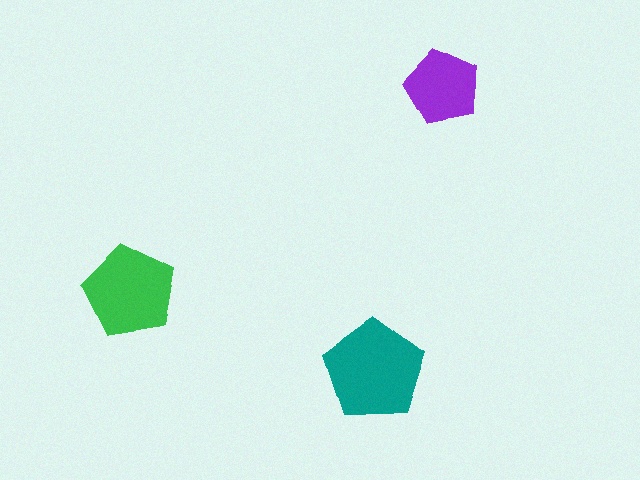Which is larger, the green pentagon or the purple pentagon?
The green one.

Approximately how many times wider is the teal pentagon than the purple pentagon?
About 1.5 times wider.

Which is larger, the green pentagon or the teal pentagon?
The teal one.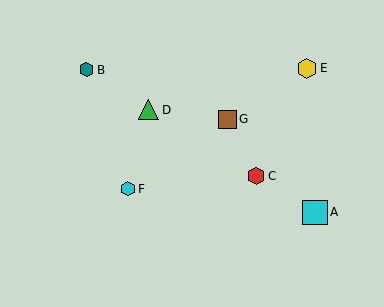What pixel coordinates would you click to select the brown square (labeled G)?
Click at (227, 119) to select the brown square G.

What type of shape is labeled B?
Shape B is a teal hexagon.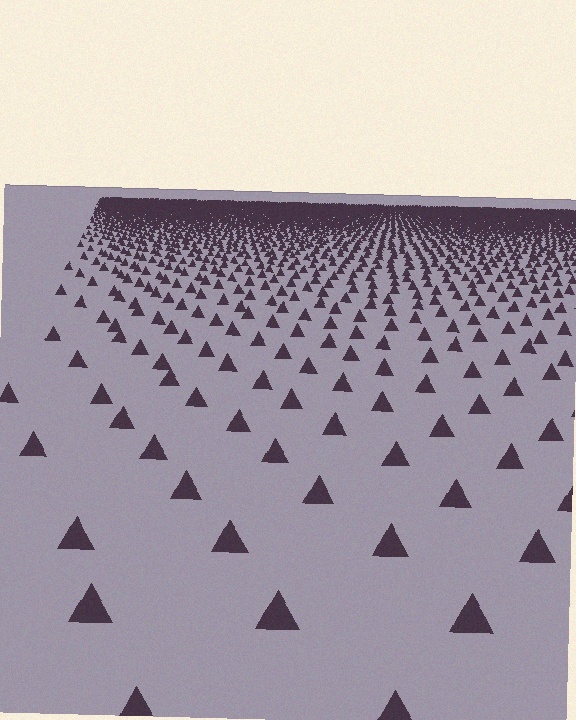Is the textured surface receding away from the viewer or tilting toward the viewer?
The surface is receding away from the viewer. Texture elements get smaller and denser toward the top.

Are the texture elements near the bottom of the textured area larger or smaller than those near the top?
Larger. Near the bottom, elements are closer to the viewer and appear at a bigger on-screen size.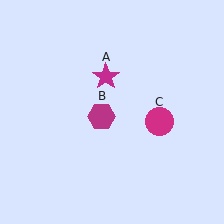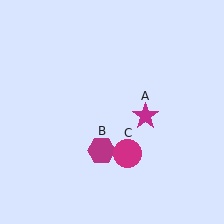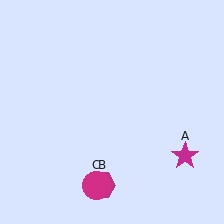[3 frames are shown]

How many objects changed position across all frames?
3 objects changed position: magenta star (object A), magenta hexagon (object B), magenta circle (object C).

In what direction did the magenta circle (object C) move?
The magenta circle (object C) moved down and to the left.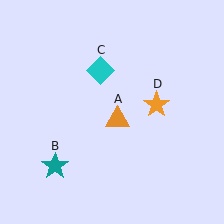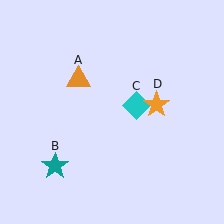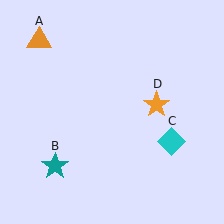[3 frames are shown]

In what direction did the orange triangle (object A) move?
The orange triangle (object A) moved up and to the left.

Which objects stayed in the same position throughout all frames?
Teal star (object B) and orange star (object D) remained stationary.